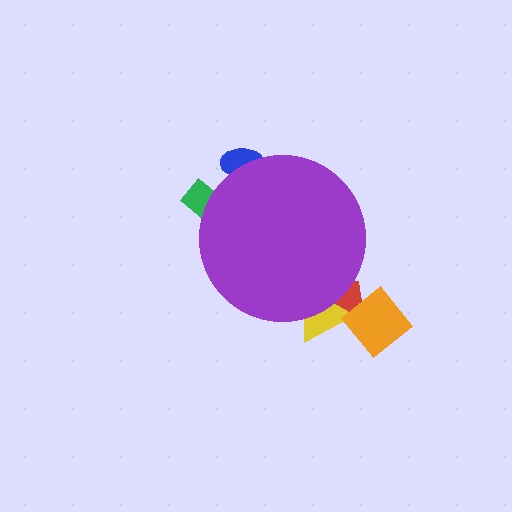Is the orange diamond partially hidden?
No, the orange diamond is fully visible.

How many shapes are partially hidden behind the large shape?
4 shapes are partially hidden.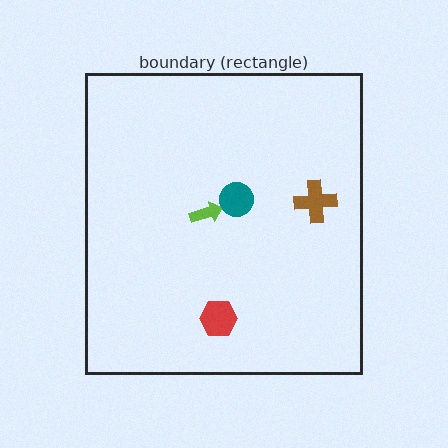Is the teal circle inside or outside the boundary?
Inside.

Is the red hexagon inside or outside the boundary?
Inside.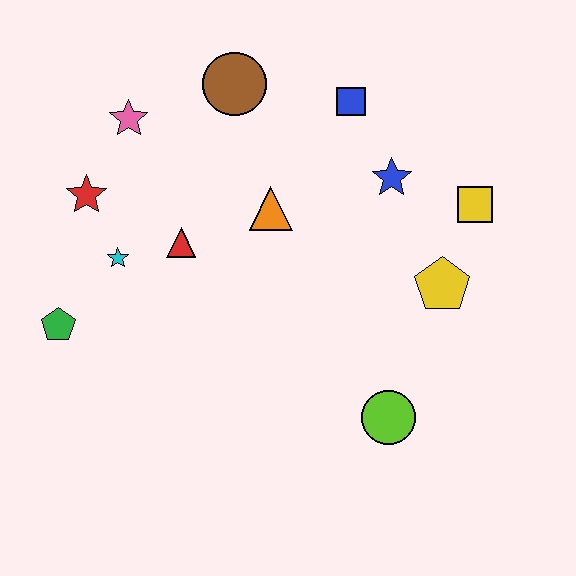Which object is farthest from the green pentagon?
The yellow square is farthest from the green pentagon.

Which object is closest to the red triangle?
The cyan star is closest to the red triangle.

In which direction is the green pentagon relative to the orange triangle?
The green pentagon is to the left of the orange triangle.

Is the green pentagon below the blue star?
Yes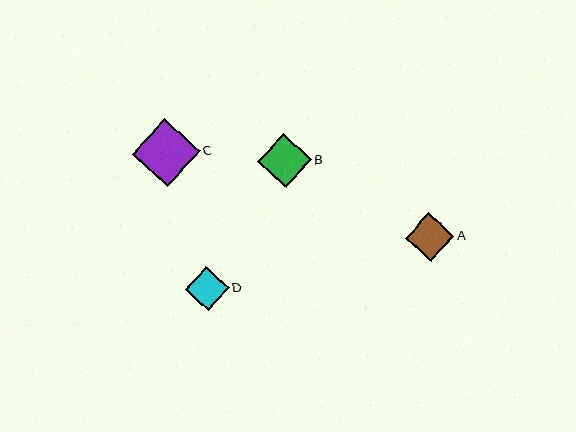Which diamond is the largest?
Diamond C is the largest with a size of approximately 68 pixels.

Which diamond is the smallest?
Diamond D is the smallest with a size of approximately 44 pixels.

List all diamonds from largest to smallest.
From largest to smallest: C, B, A, D.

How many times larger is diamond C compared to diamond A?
Diamond C is approximately 1.4 times the size of diamond A.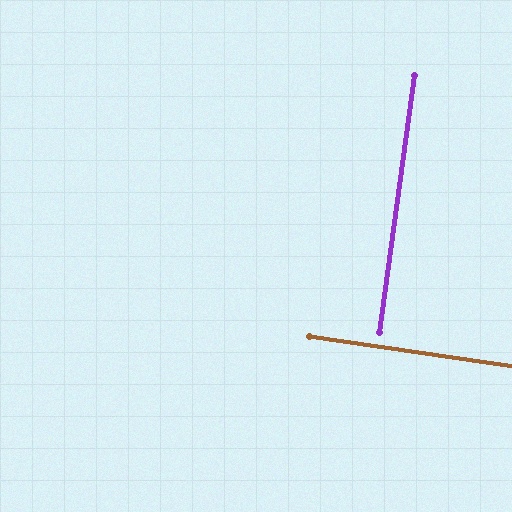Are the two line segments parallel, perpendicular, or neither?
Perpendicular — they meet at approximately 89°.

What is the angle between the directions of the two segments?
Approximately 89 degrees.